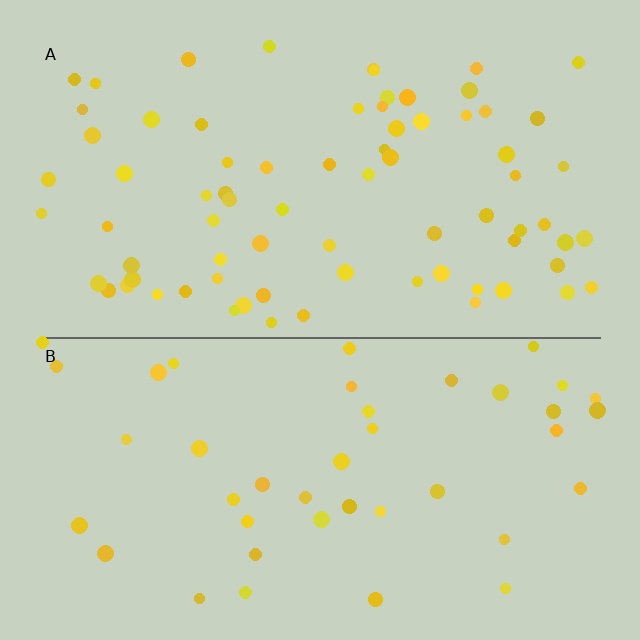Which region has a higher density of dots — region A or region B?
A (the top).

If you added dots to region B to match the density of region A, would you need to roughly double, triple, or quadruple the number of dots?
Approximately double.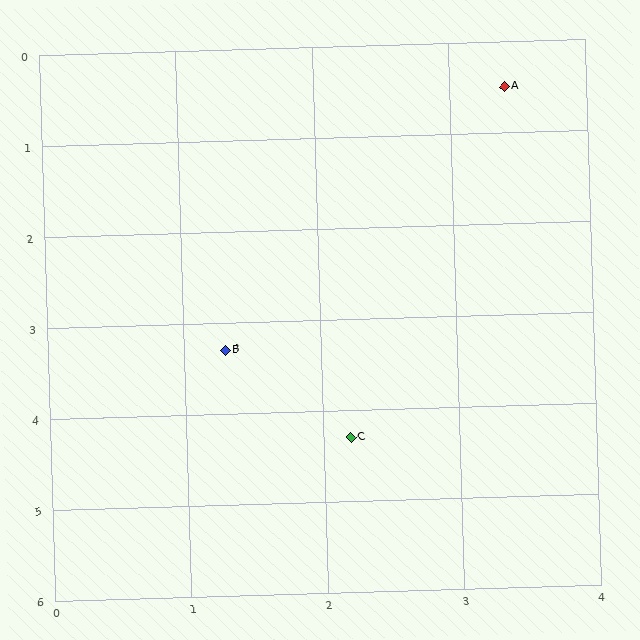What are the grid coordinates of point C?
Point C is at approximately (2.2, 4.3).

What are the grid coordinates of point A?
Point A is at approximately (3.4, 0.5).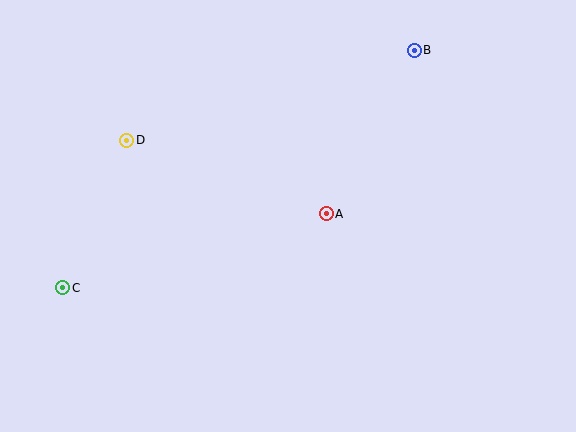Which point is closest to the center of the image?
Point A at (326, 214) is closest to the center.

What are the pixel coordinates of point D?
Point D is at (126, 140).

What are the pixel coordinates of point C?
Point C is at (63, 288).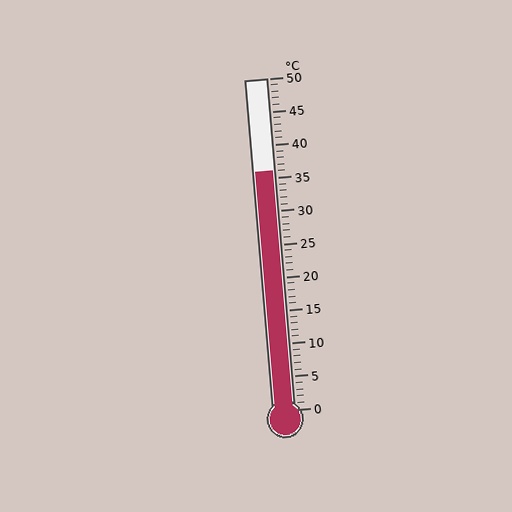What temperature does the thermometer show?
The thermometer shows approximately 36°C.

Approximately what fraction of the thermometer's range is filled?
The thermometer is filled to approximately 70% of its range.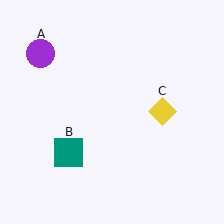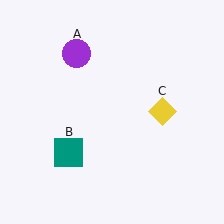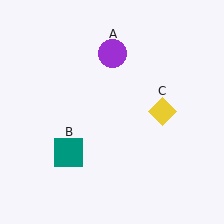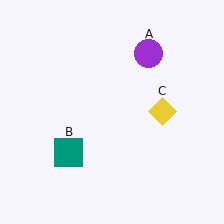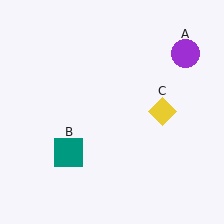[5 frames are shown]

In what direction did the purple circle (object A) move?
The purple circle (object A) moved right.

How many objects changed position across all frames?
1 object changed position: purple circle (object A).